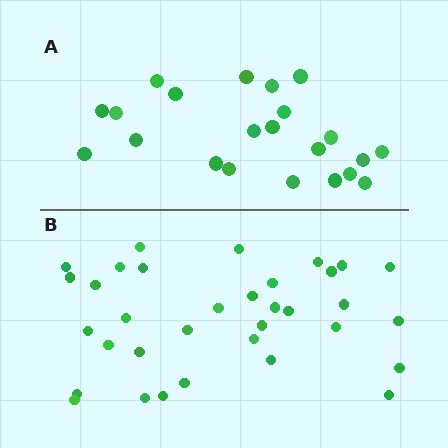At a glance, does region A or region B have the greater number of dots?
Region B (the bottom region) has more dots.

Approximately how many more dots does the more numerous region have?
Region B has roughly 12 or so more dots than region A.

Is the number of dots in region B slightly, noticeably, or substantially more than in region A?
Region B has substantially more. The ratio is roughly 1.5 to 1.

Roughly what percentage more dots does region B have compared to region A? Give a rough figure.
About 55% more.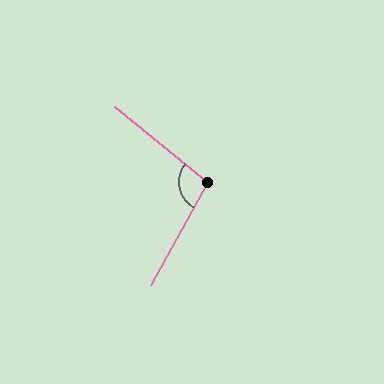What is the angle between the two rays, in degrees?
Approximately 100 degrees.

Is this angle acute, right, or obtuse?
It is obtuse.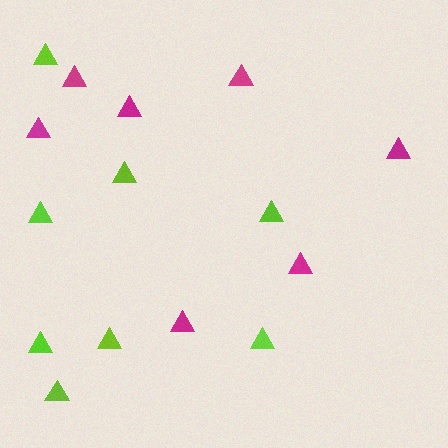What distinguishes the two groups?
There are 2 groups: one group of magenta triangles (7) and one group of lime triangles (8).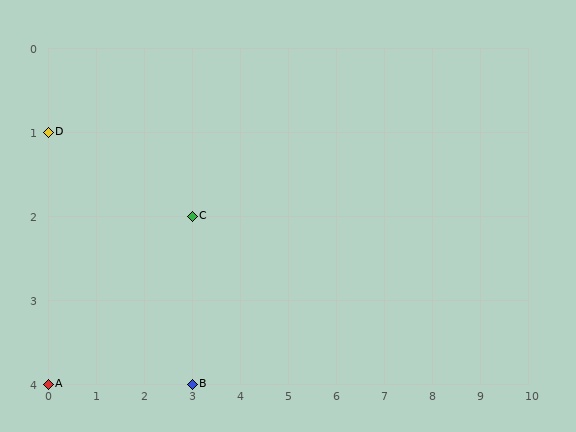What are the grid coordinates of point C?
Point C is at grid coordinates (3, 2).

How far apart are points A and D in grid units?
Points A and D are 3 rows apart.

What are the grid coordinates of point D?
Point D is at grid coordinates (0, 1).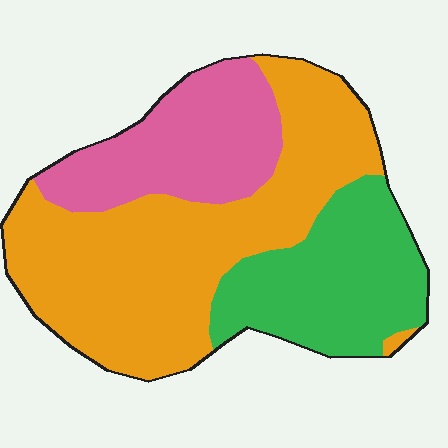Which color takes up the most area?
Orange, at roughly 50%.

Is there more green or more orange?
Orange.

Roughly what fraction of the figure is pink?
Pink covers 23% of the figure.